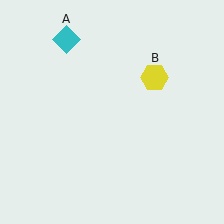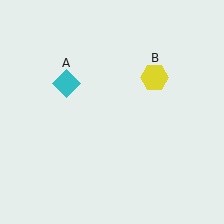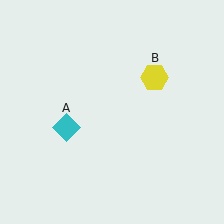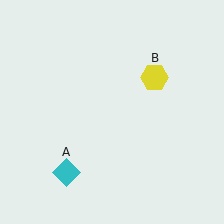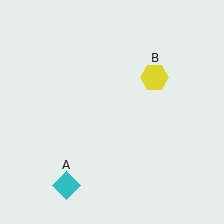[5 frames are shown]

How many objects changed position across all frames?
1 object changed position: cyan diamond (object A).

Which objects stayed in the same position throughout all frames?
Yellow hexagon (object B) remained stationary.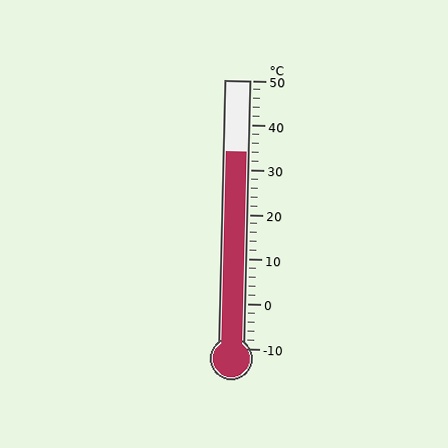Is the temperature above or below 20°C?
The temperature is above 20°C.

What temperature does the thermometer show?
The thermometer shows approximately 34°C.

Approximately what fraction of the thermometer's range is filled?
The thermometer is filled to approximately 75% of its range.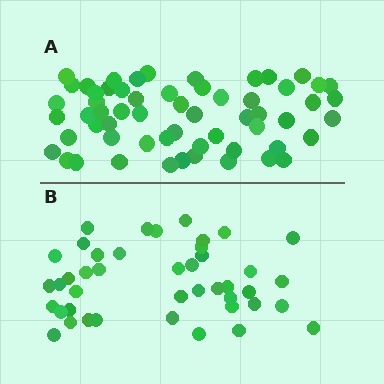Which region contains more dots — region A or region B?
Region A (the top region) has more dots.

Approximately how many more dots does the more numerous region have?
Region A has approximately 15 more dots than region B.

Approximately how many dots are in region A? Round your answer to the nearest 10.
About 60 dots. (The exact count is 59, which rounds to 60.)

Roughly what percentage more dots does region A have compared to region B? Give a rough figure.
About 35% more.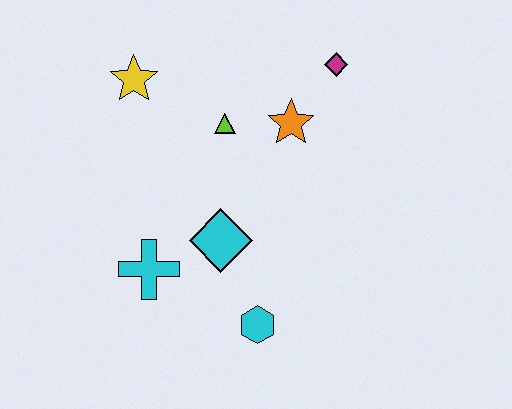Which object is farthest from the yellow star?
The cyan hexagon is farthest from the yellow star.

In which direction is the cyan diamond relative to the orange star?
The cyan diamond is below the orange star.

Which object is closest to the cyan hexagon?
The cyan diamond is closest to the cyan hexagon.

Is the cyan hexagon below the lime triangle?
Yes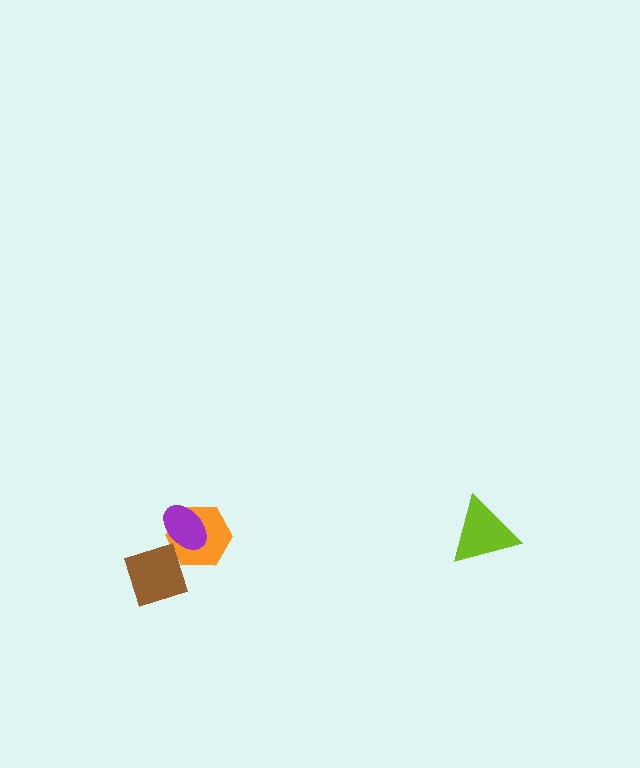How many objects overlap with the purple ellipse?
1 object overlaps with the purple ellipse.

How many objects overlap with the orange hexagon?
1 object overlaps with the orange hexagon.